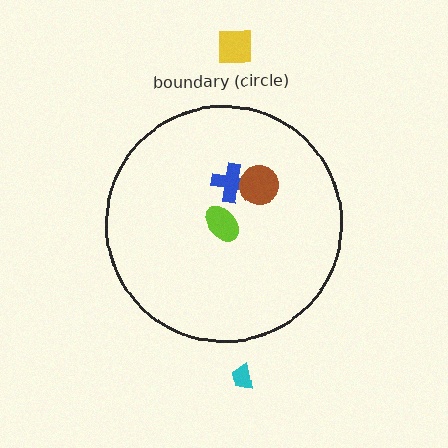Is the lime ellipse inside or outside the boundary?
Inside.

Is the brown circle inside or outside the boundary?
Inside.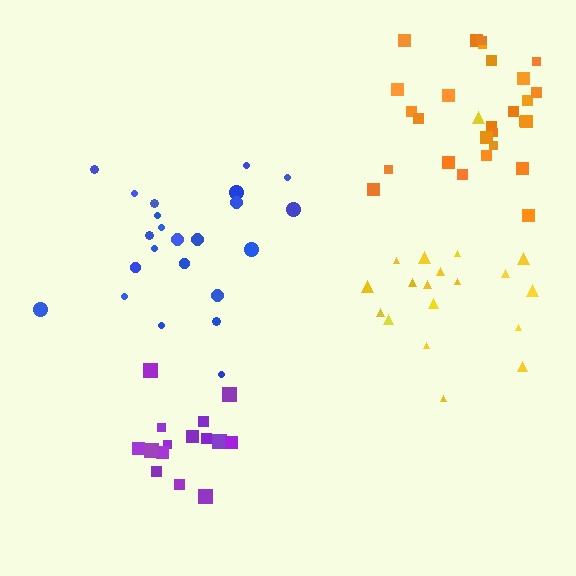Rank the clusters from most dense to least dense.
purple, orange, blue, yellow.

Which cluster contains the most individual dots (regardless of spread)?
Orange (28).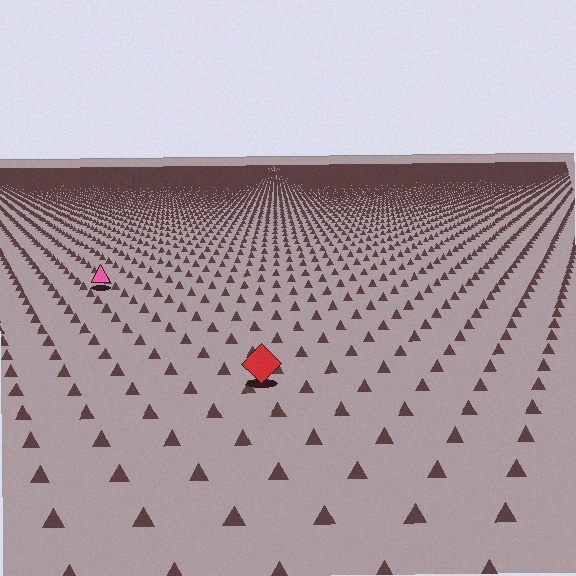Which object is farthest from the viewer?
The pink triangle is farthest from the viewer. It appears smaller and the ground texture around it is denser.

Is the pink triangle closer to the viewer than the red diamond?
No. The red diamond is closer — you can tell from the texture gradient: the ground texture is coarser near it.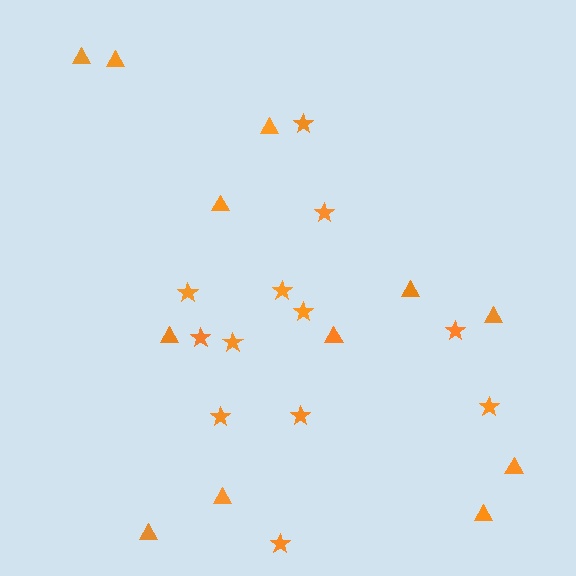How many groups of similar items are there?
There are 2 groups: one group of triangles (12) and one group of stars (12).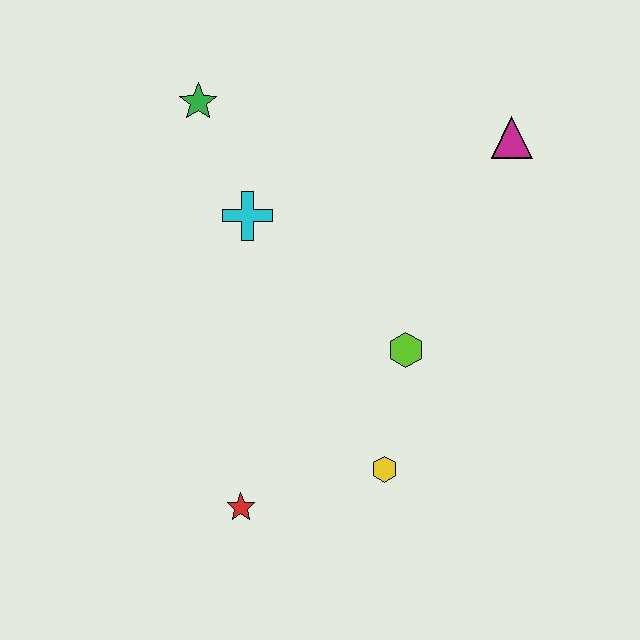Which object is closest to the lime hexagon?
The yellow hexagon is closest to the lime hexagon.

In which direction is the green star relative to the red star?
The green star is above the red star.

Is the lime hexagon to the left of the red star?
No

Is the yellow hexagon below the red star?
No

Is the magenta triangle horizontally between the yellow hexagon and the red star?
No